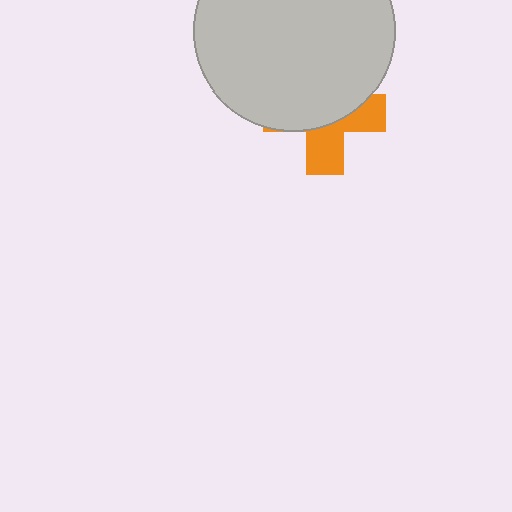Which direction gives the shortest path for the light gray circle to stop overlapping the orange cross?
Moving up gives the shortest separation.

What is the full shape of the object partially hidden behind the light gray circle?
The partially hidden object is an orange cross.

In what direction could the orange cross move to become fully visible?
The orange cross could move down. That would shift it out from behind the light gray circle entirely.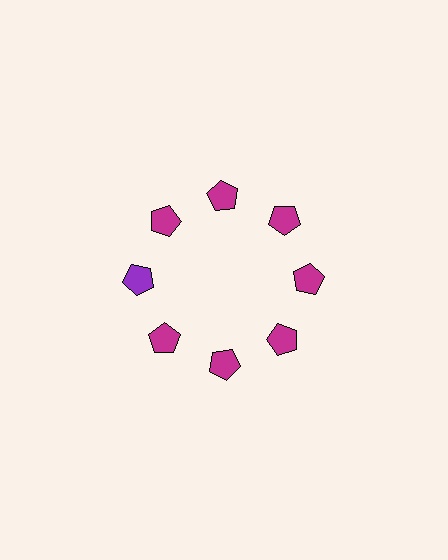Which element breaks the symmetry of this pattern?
The purple pentagon at roughly the 9 o'clock position breaks the symmetry. All other shapes are magenta pentagons.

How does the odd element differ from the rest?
It has a different color: purple instead of magenta.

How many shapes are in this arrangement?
There are 8 shapes arranged in a ring pattern.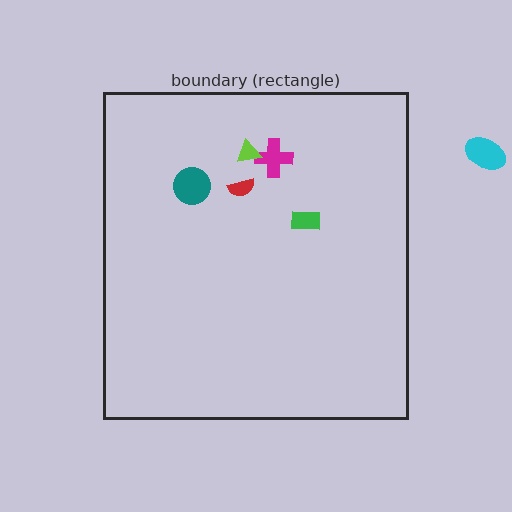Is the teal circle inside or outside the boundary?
Inside.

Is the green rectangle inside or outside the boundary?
Inside.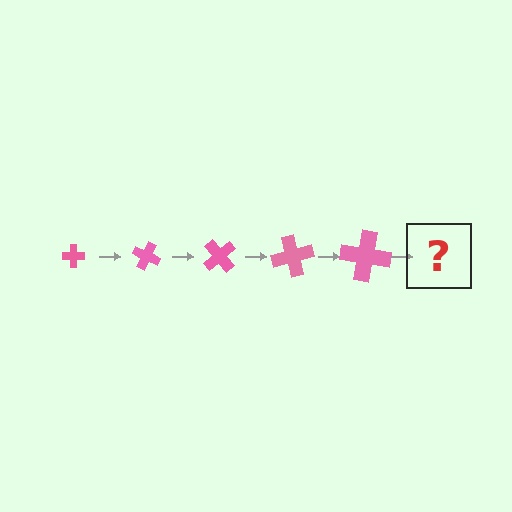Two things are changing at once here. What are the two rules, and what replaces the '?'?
The two rules are that the cross grows larger each step and it rotates 25 degrees each step. The '?' should be a cross, larger than the previous one and rotated 125 degrees from the start.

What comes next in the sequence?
The next element should be a cross, larger than the previous one and rotated 125 degrees from the start.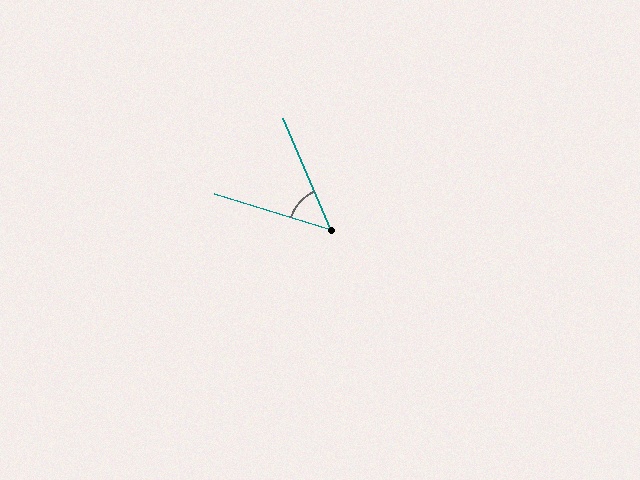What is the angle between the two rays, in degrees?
Approximately 50 degrees.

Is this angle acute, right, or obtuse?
It is acute.